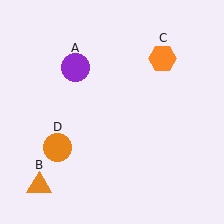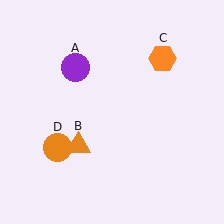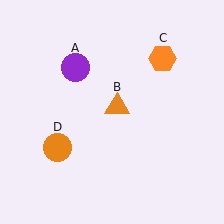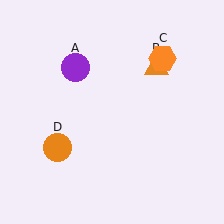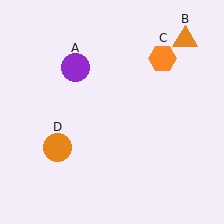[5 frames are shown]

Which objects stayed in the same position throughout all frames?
Purple circle (object A) and orange hexagon (object C) and orange circle (object D) remained stationary.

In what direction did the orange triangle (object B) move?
The orange triangle (object B) moved up and to the right.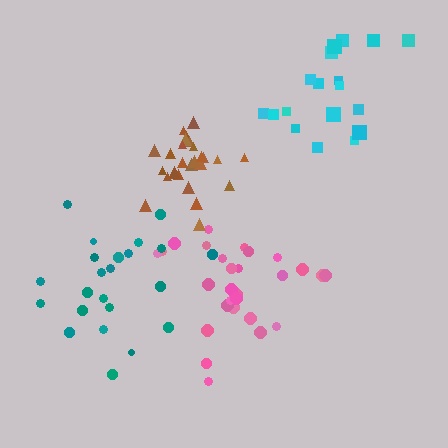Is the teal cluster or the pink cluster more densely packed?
Teal.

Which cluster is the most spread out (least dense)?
Cyan.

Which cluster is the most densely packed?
Brown.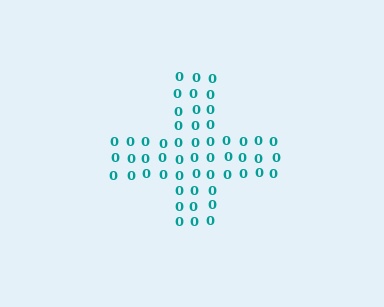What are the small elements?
The small elements are digit 0's.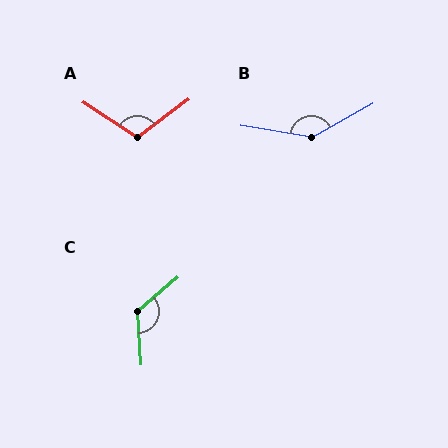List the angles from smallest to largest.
A (110°), C (127°), B (141°).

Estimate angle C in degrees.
Approximately 127 degrees.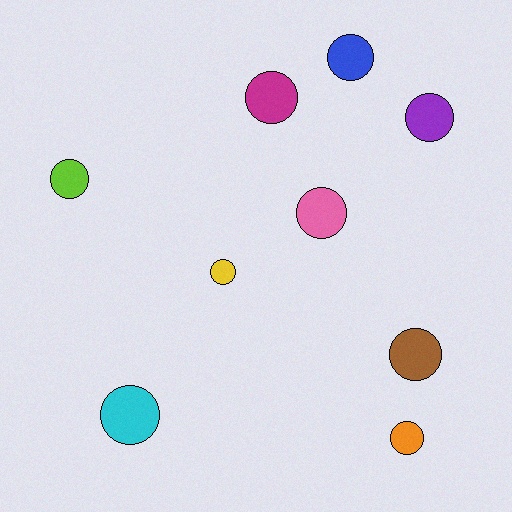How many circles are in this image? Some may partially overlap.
There are 9 circles.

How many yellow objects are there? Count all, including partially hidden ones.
There is 1 yellow object.